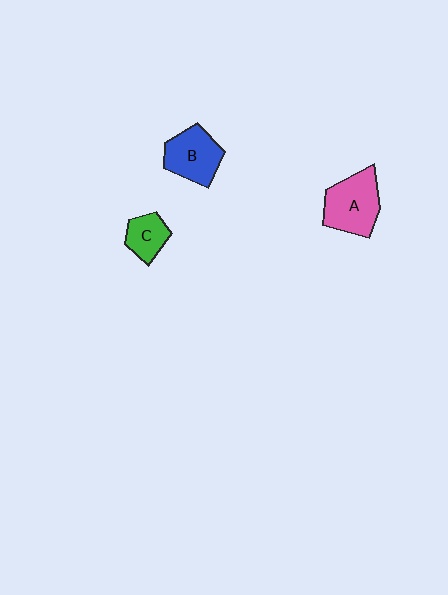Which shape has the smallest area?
Shape C (green).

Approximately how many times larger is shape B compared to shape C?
Approximately 1.6 times.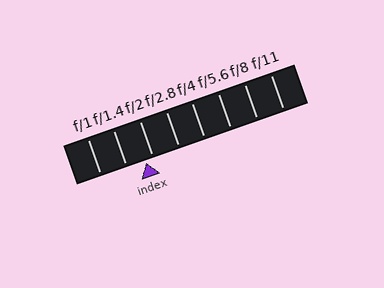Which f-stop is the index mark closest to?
The index mark is closest to f/2.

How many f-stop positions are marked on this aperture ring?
There are 8 f-stop positions marked.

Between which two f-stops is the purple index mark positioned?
The index mark is between f/1.4 and f/2.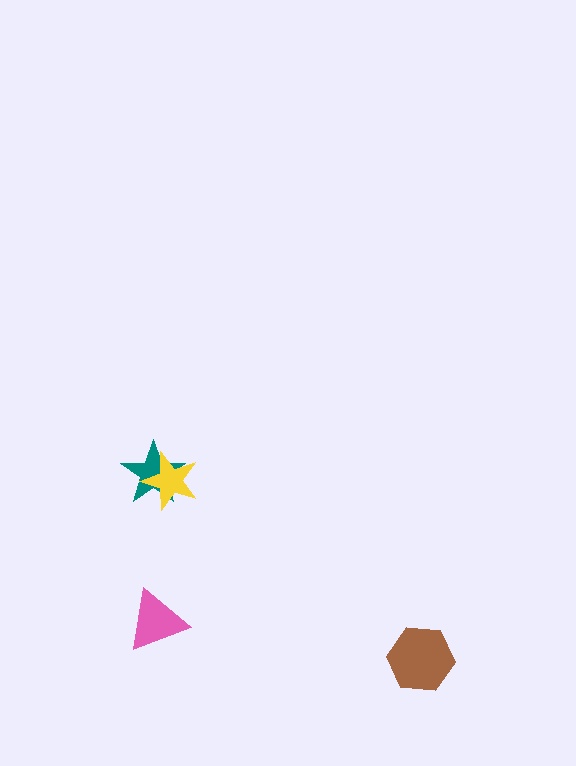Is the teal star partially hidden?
Yes, it is partially covered by another shape.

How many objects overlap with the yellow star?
1 object overlaps with the yellow star.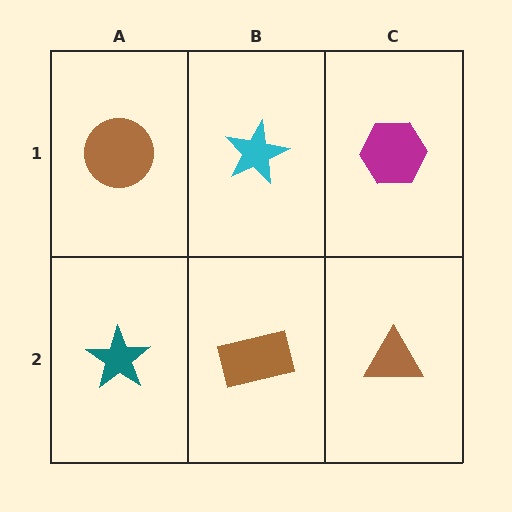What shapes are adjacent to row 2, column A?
A brown circle (row 1, column A), a brown rectangle (row 2, column B).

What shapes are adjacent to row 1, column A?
A teal star (row 2, column A), a cyan star (row 1, column B).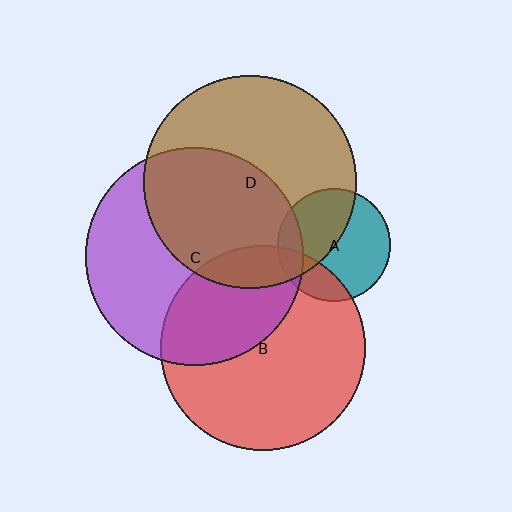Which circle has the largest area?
Circle C (purple).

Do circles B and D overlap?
Yes.